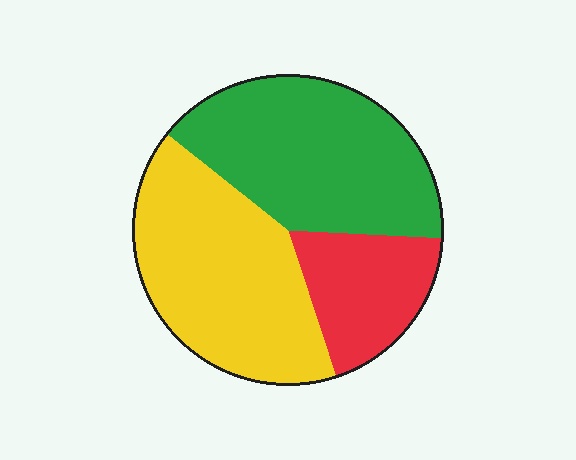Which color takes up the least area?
Red, at roughly 20%.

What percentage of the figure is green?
Green takes up between a quarter and a half of the figure.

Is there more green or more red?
Green.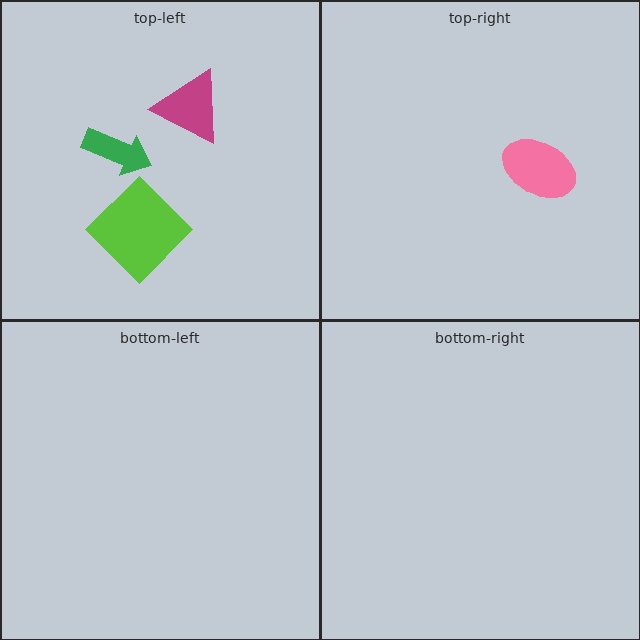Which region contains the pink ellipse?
The top-right region.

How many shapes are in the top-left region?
3.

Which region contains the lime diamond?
The top-left region.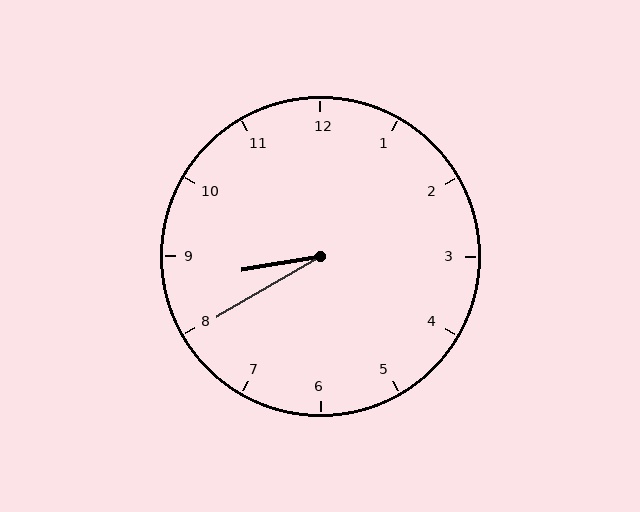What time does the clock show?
8:40.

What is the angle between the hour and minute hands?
Approximately 20 degrees.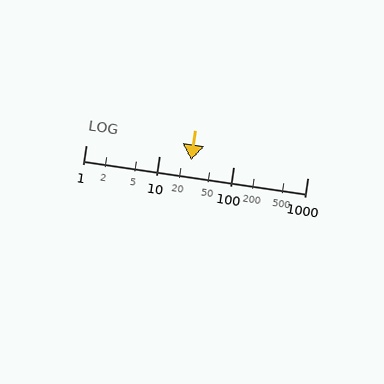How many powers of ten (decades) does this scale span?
The scale spans 3 decades, from 1 to 1000.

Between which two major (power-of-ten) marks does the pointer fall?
The pointer is between 10 and 100.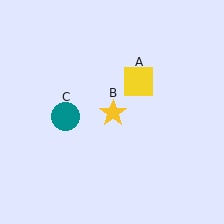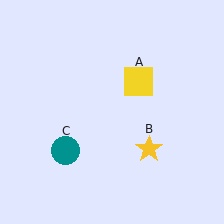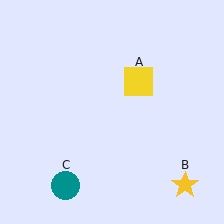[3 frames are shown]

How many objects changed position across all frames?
2 objects changed position: yellow star (object B), teal circle (object C).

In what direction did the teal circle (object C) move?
The teal circle (object C) moved down.